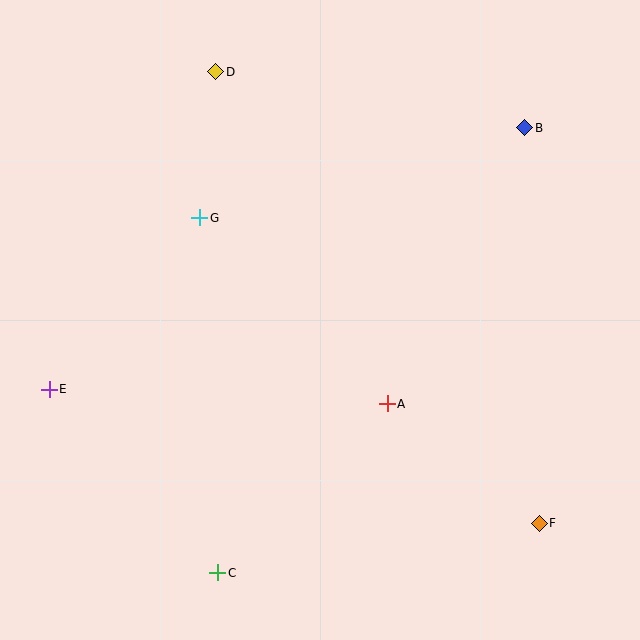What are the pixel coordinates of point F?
Point F is at (539, 523).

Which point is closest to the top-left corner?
Point D is closest to the top-left corner.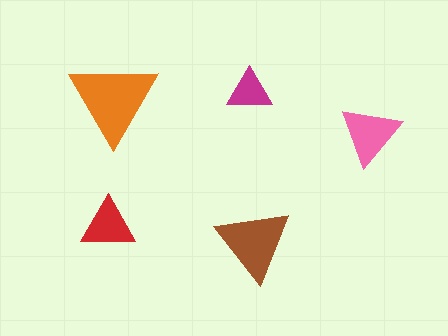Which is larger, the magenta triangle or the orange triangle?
The orange one.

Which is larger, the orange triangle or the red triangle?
The orange one.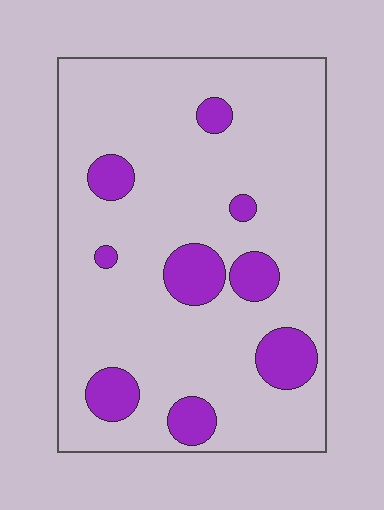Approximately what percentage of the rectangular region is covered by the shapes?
Approximately 15%.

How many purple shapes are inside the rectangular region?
9.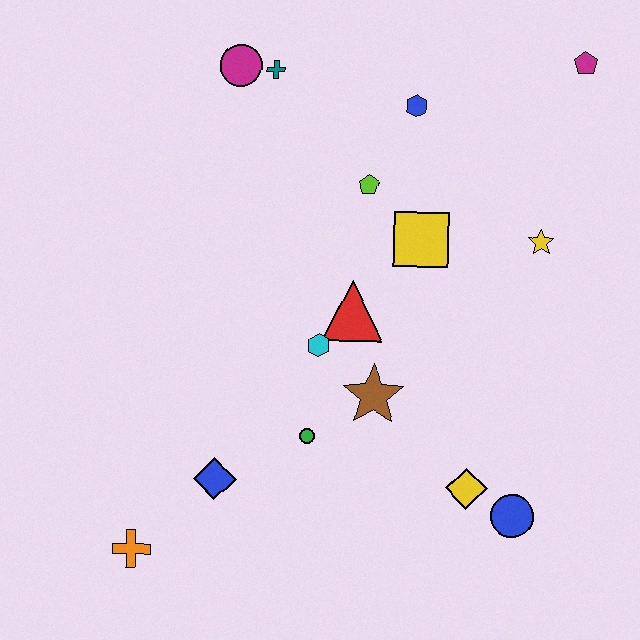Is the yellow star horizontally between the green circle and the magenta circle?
No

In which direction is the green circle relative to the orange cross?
The green circle is to the right of the orange cross.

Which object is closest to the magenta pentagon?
The blue hexagon is closest to the magenta pentagon.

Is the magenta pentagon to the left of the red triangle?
No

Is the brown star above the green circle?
Yes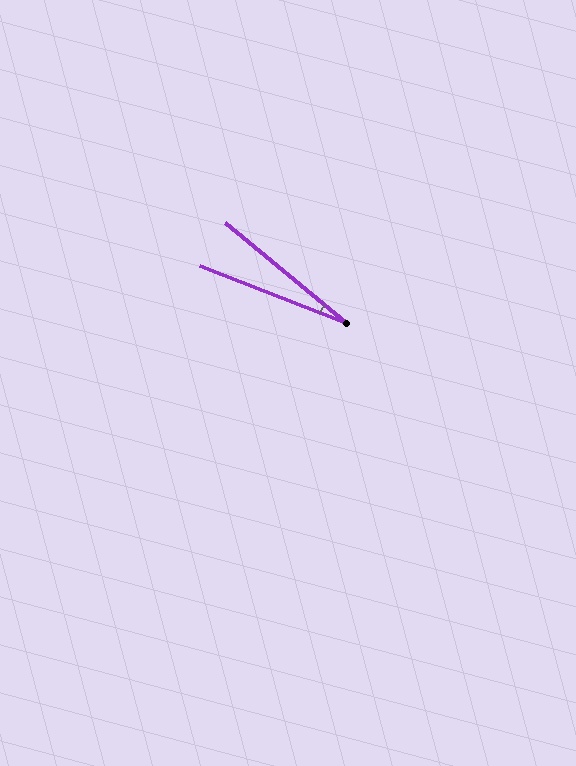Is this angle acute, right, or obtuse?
It is acute.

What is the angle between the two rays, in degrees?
Approximately 18 degrees.